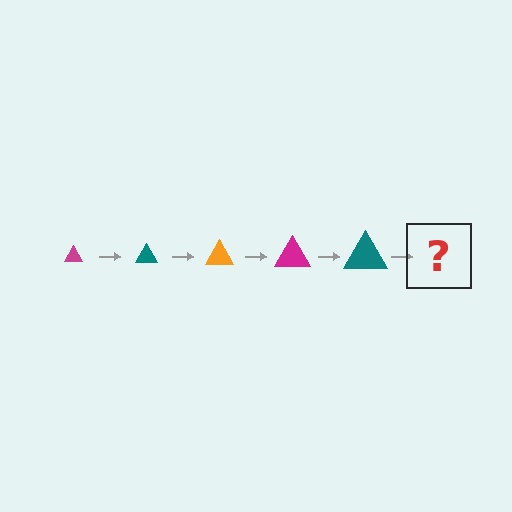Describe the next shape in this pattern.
It should be an orange triangle, larger than the previous one.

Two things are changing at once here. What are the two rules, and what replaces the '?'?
The two rules are that the triangle grows larger each step and the color cycles through magenta, teal, and orange. The '?' should be an orange triangle, larger than the previous one.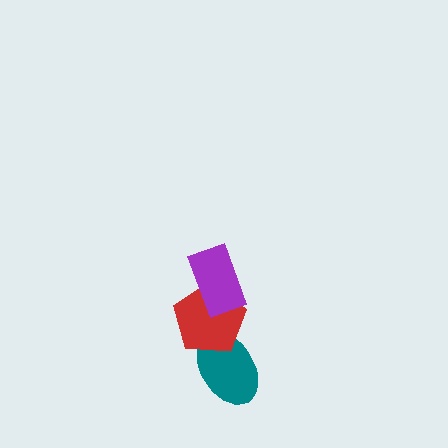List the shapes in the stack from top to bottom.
From top to bottom: the purple rectangle, the red pentagon, the teal ellipse.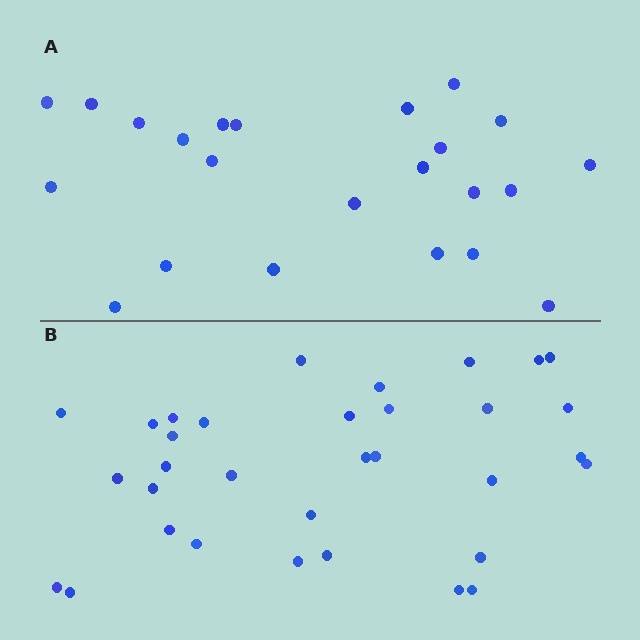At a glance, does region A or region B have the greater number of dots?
Region B (the bottom region) has more dots.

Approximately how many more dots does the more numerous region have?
Region B has roughly 10 or so more dots than region A.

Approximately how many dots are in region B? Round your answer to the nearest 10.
About 30 dots. (The exact count is 33, which rounds to 30.)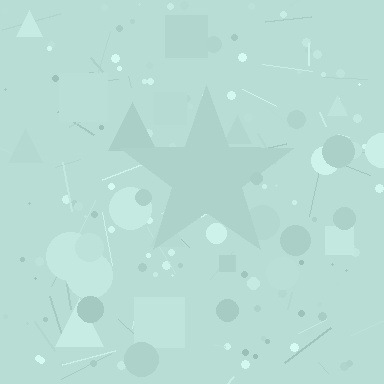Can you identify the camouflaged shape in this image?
The camouflaged shape is a star.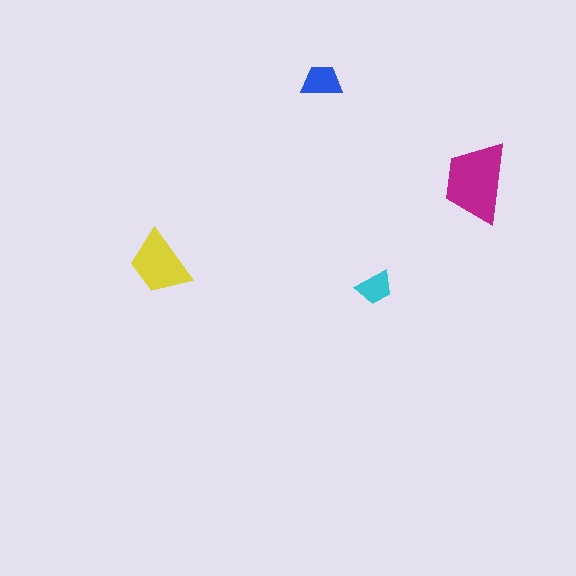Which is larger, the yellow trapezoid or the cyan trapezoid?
The yellow one.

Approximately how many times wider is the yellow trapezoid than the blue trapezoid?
About 1.5 times wider.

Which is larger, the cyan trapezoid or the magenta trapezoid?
The magenta one.